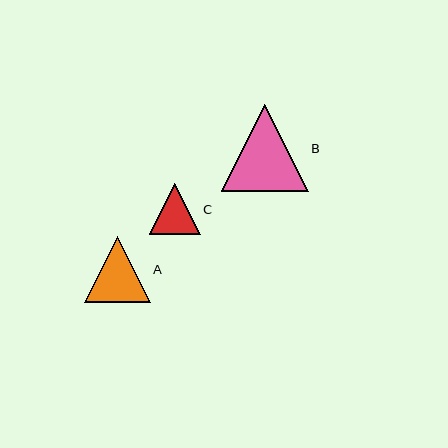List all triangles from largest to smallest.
From largest to smallest: B, A, C.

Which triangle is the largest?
Triangle B is the largest with a size of approximately 87 pixels.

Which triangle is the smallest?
Triangle C is the smallest with a size of approximately 50 pixels.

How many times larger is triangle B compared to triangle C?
Triangle B is approximately 1.7 times the size of triangle C.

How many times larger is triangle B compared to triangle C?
Triangle B is approximately 1.7 times the size of triangle C.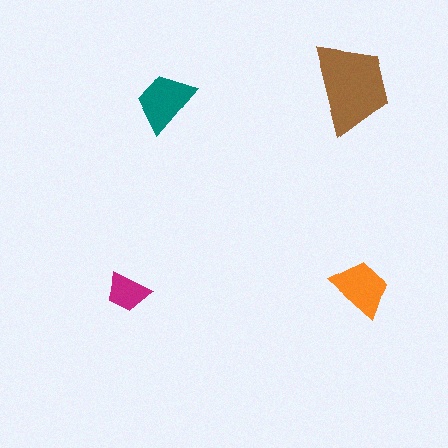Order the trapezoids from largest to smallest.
the brown one, the teal one, the orange one, the magenta one.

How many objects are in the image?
There are 4 objects in the image.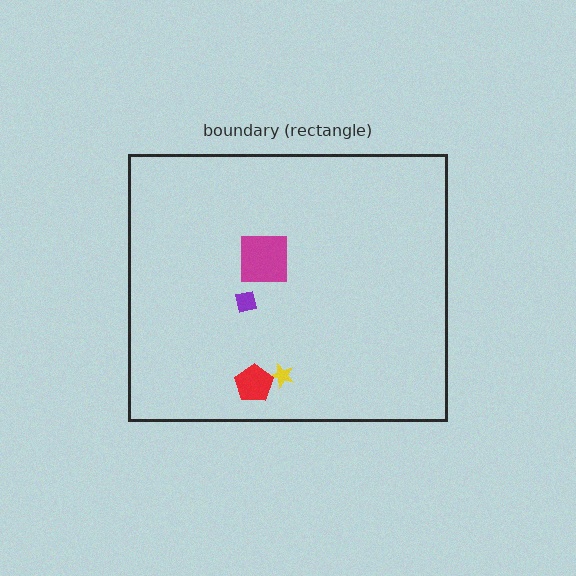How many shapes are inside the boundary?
4 inside, 0 outside.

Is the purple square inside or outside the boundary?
Inside.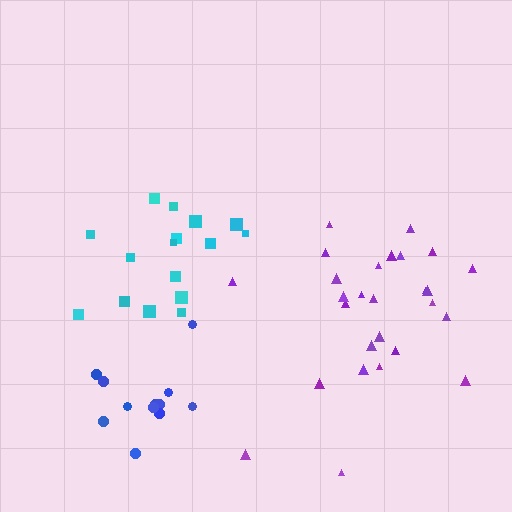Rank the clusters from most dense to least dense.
blue, cyan, purple.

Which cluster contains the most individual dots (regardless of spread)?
Purple (27).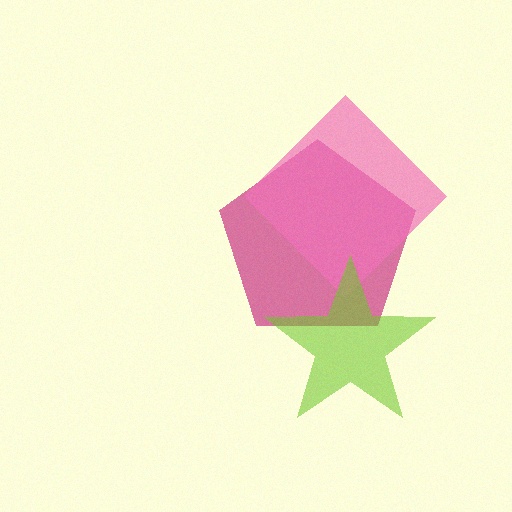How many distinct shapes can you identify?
There are 3 distinct shapes: a magenta pentagon, a pink diamond, a lime star.